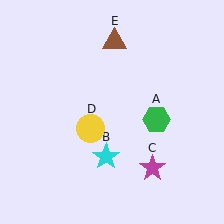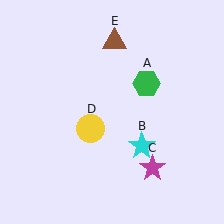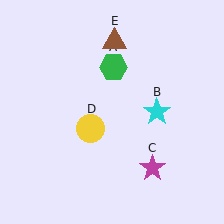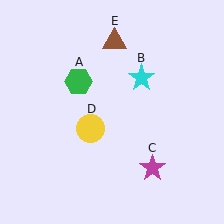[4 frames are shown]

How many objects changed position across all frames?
2 objects changed position: green hexagon (object A), cyan star (object B).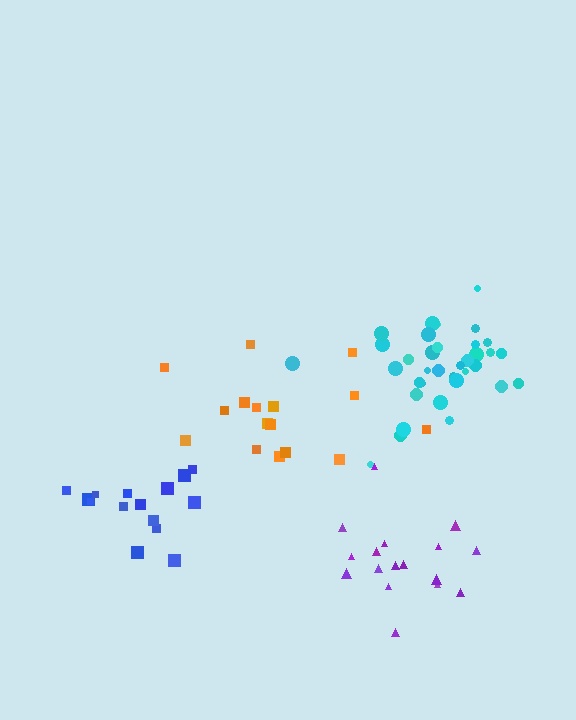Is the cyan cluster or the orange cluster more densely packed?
Cyan.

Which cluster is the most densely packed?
Cyan.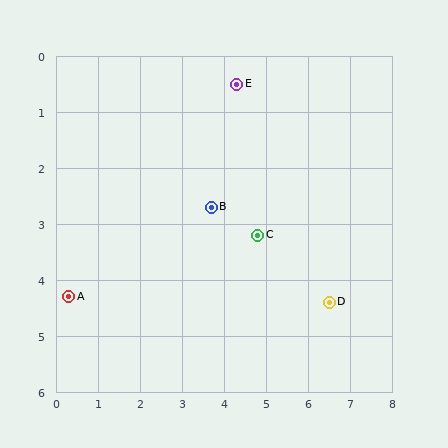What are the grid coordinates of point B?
Point B is at approximately (3.7, 2.7).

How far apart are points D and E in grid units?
Points D and E are about 4.5 grid units apart.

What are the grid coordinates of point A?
Point A is at approximately (0.3, 4.3).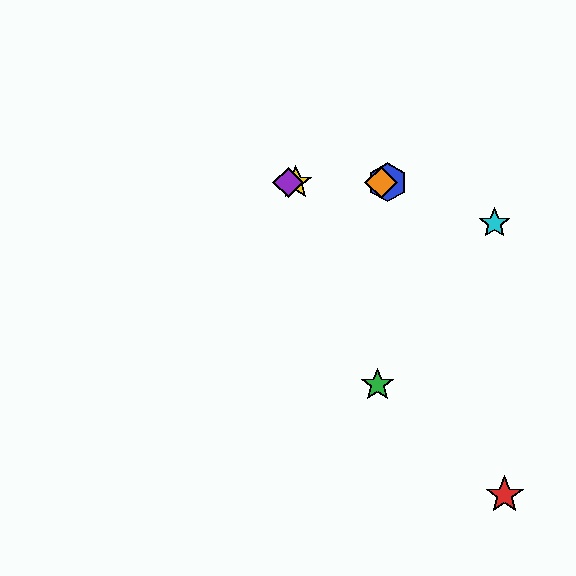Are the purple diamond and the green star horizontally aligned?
No, the purple diamond is at y≈182 and the green star is at y≈385.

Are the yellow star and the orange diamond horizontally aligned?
Yes, both are at y≈182.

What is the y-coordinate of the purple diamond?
The purple diamond is at y≈182.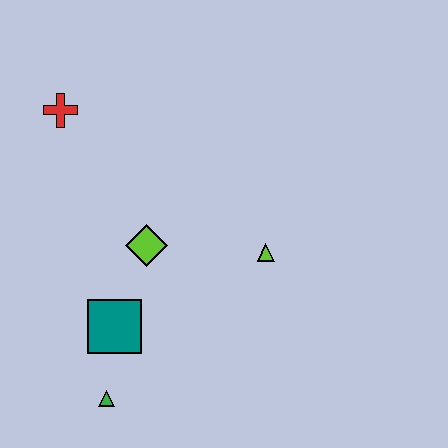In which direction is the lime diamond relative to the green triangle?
The lime diamond is above the green triangle.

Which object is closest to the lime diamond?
The teal square is closest to the lime diamond.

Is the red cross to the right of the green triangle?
No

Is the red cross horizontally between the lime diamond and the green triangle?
No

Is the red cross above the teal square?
Yes